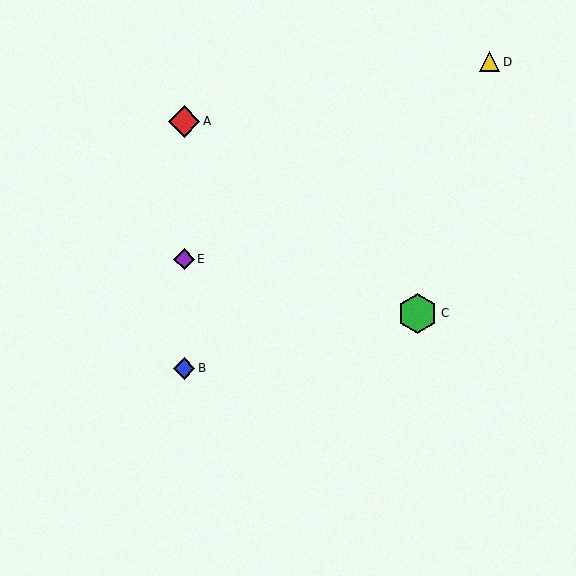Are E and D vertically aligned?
No, E is at x≈184 and D is at x≈489.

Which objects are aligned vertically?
Objects A, B, E are aligned vertically.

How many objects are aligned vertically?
3 objects (A, B, E) are aligned vertically.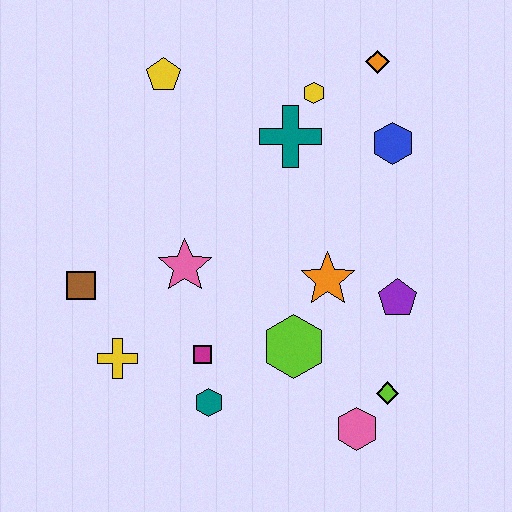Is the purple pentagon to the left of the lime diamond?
No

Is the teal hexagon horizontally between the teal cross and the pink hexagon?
No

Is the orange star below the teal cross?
Yes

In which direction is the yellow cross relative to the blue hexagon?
The yellow cross is to the left of the blue hexagon.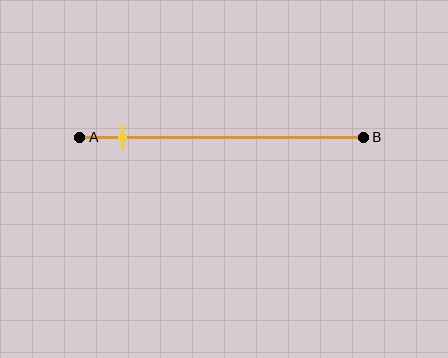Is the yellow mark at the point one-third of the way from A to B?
No, the mark is at about 15% from A, not at the 33% one-third point.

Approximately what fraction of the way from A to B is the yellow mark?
The yellow mark is approximately 15% of the way from A to B.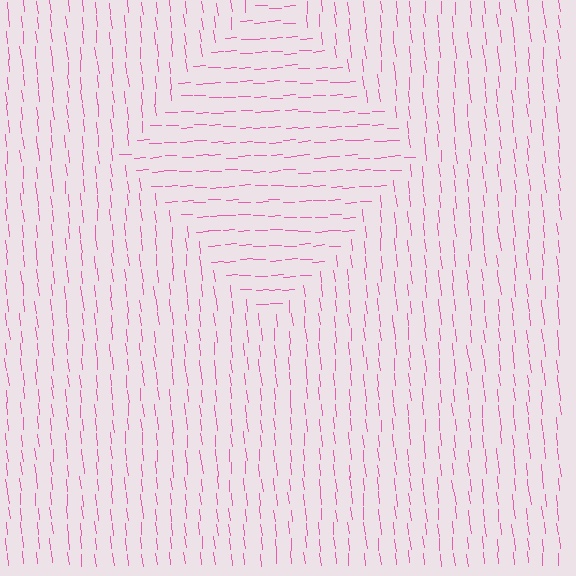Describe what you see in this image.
The image is filled with small pink line segments. A diamond region in the image has lines oriented differently from the surrounding lines, creating a visible texture boundary.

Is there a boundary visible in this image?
Yes, there is a texture boundary formed by a change in line orientation.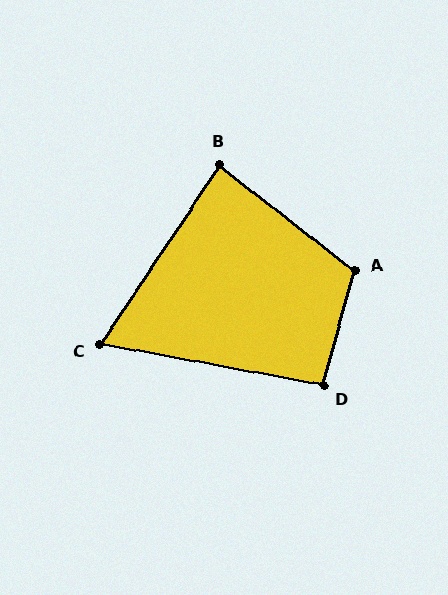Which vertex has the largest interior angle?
A, at approximately 113 degrees.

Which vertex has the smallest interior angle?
C, at approximately 67 degrees.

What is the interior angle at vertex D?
Approximately 95 degrees (approximately right).